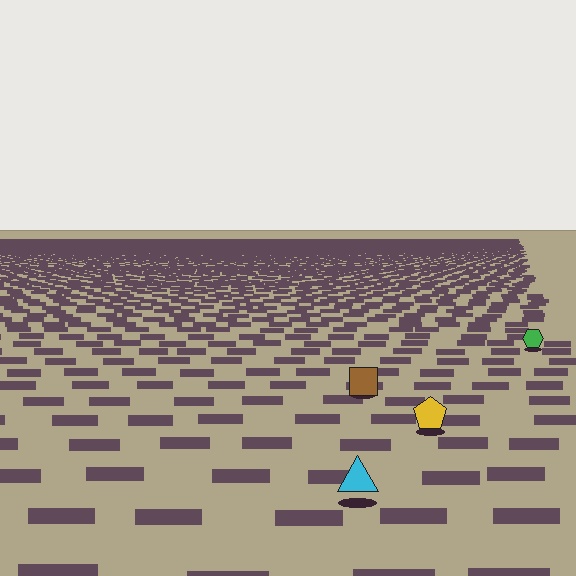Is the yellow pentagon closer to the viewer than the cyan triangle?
No. The cyan triangle is closer — you can tell from the texture gradient: the ground texture is coarser near it.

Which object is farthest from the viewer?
The green hexagon is farthest from the viewer. It appears smaller and the ground texture around it is denser.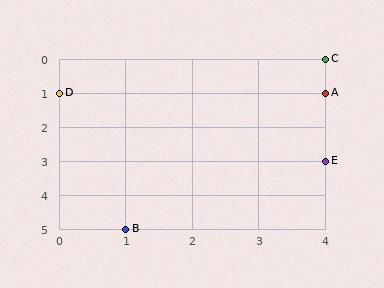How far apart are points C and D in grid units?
Points C and D are 4 columns and 1 row apart (about 4.1 grid units diagonally).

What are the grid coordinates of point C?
Point C is at grid coordinates (4, 0).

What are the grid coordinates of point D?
Point D is at grid coordinates (0, 1).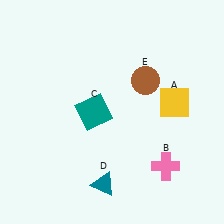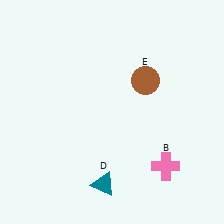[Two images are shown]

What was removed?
The yellow square (A), the teal square (C) were removed in Image 2.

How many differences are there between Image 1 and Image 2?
There are 2 differences between the two images.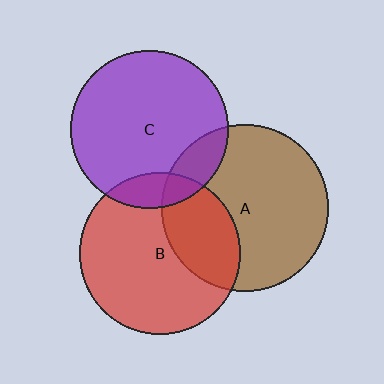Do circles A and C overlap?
Yes.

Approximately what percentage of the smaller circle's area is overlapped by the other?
Approximately 15%.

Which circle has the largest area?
Circle A (brown).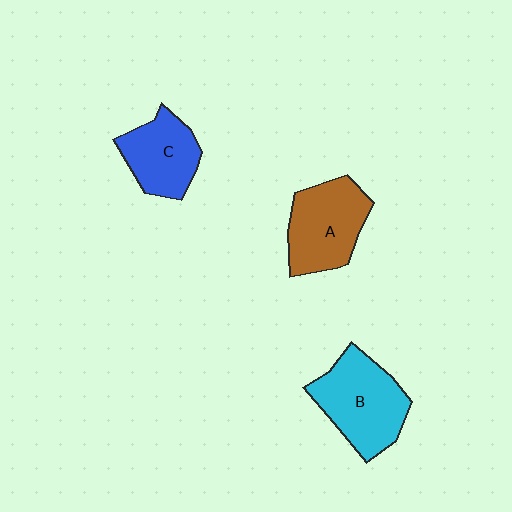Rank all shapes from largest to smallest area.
From largest to smallest: B (cyan), A (brown), C (blue).